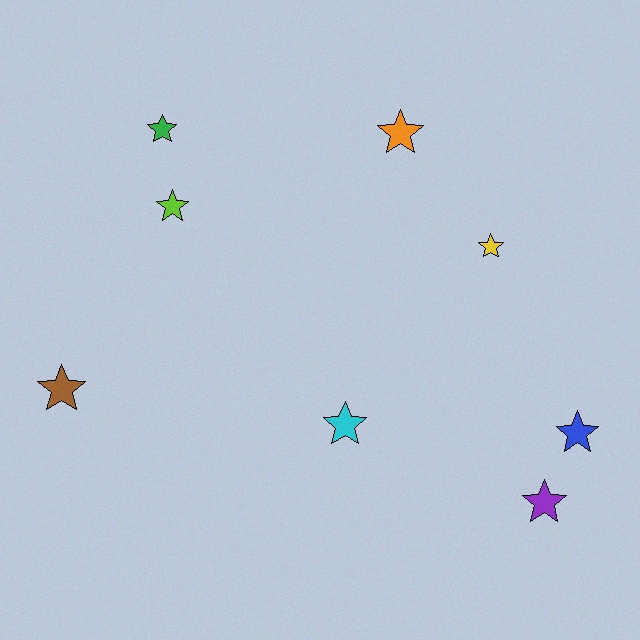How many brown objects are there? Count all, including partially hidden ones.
There is 1 brown object.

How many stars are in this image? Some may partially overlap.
There are 8 stars.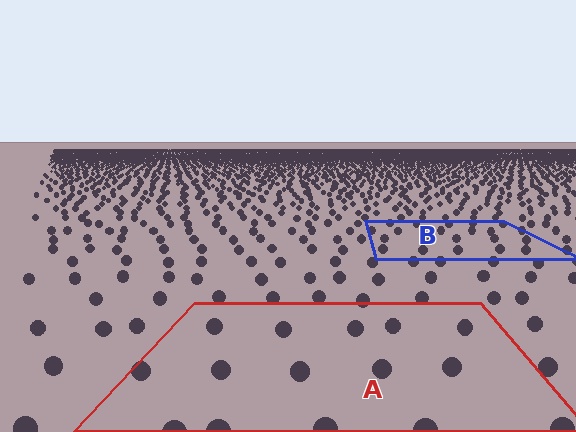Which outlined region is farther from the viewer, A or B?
Region B is farther from the viewer — the texture elements inside it appear smaller and more densely packed.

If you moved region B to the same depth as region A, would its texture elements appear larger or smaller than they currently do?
They would appear larger. At a closer depth, the same texture elements are projected at a bigger on-screen size.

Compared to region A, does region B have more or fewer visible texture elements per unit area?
Region B has more texture elements per unit area — they are packed more densely because it is farther away.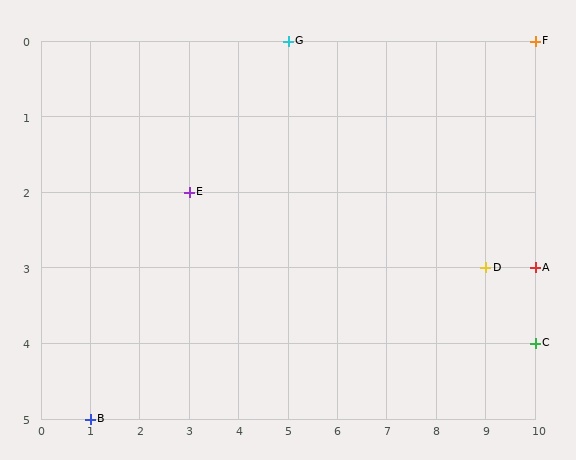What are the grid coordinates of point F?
Point F is at grid coordinates (10, 0).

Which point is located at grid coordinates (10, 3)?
Point A is at (10, 3).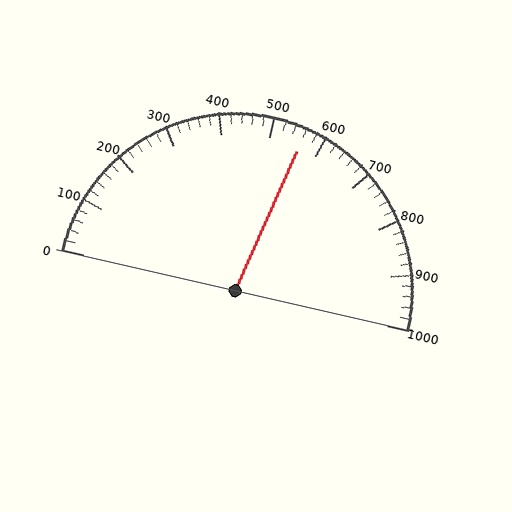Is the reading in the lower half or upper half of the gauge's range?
The reading is in the upper half of the range (0 to 1000).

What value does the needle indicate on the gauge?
The needle indicates approximately 560.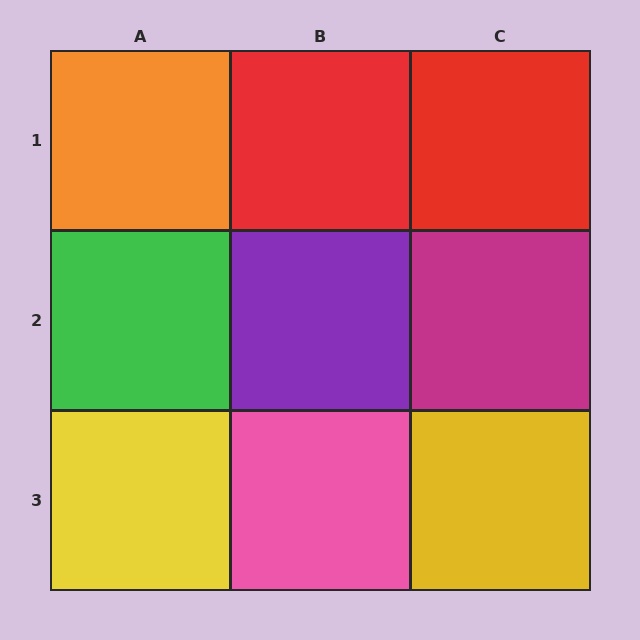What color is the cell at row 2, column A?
Green.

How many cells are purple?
1 cell is purple.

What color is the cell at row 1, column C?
Red.